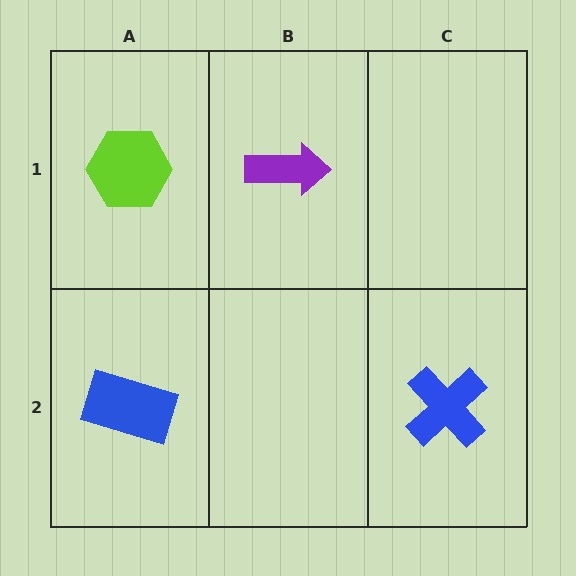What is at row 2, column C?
A blue cross.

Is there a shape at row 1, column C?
No, that cell is empty.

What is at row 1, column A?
A lime hexagon.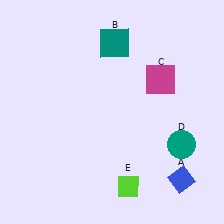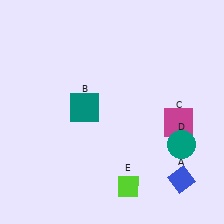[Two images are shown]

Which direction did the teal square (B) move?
The teal square (B) moved down.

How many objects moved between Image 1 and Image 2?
2 objects moved between the two images.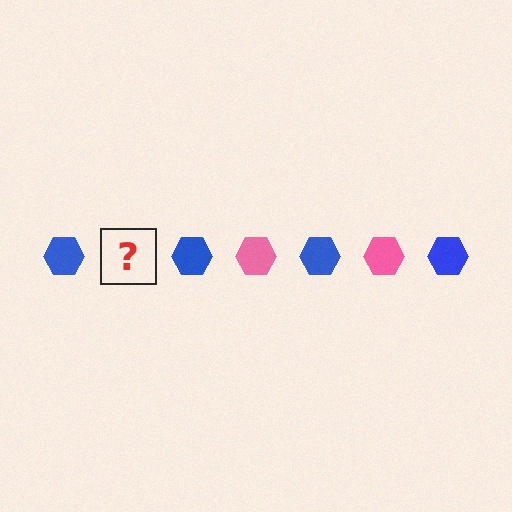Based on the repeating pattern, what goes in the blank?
The blank should be a pink hexagon.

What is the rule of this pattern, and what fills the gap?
The rule is that the pattern cycles through blue, pink hexagons. The gap should be filled with a pink hexagon.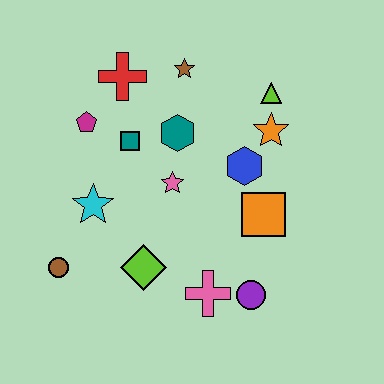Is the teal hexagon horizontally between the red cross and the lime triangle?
Yes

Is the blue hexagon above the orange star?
No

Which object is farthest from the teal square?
The purple circle is farthest from the teal square.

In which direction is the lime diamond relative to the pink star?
The lime diamond is below the pink star.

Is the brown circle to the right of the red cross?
No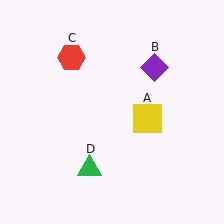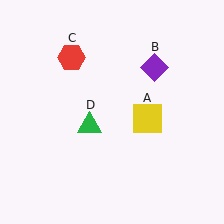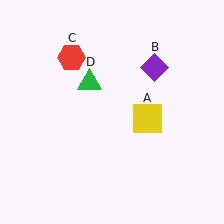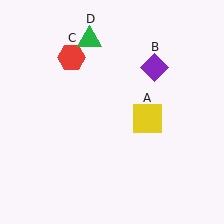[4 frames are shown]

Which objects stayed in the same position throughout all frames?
Yellow square (object A) and purple diamond (object B) and red hexagon (object C) remained stationary.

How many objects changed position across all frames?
1 object changed position: green triangle (object D).